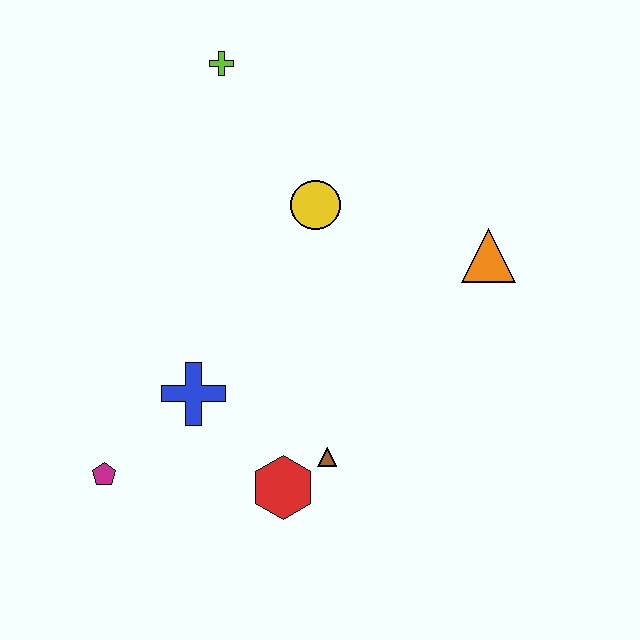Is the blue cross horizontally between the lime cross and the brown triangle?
No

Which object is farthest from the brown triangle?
The lime cross is farthest from the brown triangle.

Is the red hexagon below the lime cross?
Yes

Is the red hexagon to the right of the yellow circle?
No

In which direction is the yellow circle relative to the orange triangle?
The yellow circle is to the left of the orange triangle.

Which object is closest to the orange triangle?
The yellow circle is closest to the orange triangle.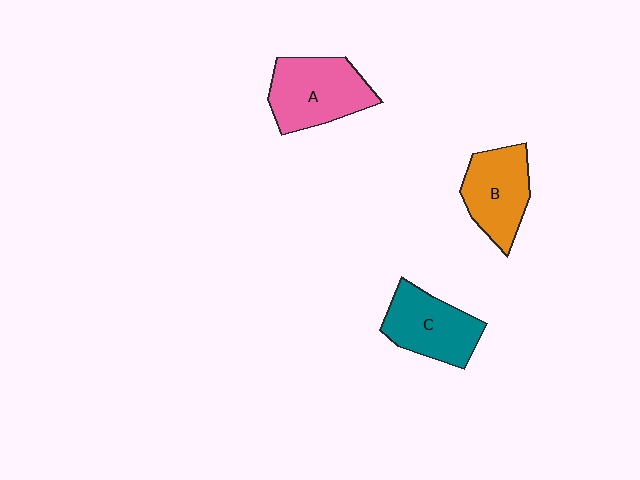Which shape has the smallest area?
Shape B (orange).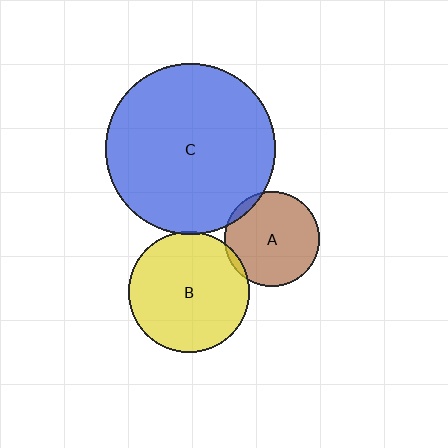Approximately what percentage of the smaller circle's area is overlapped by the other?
Approximately 5%.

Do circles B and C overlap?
Yes.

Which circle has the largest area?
Circle C (blue).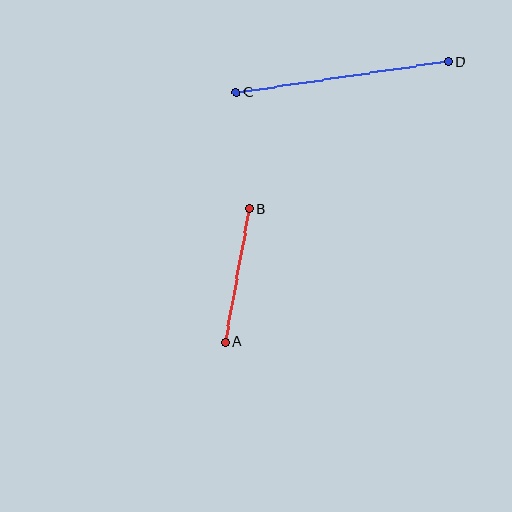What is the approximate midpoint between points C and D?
The midpoint is at approximately (342, 77) pixels.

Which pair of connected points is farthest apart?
Points C and D are farthest apart.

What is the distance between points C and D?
The distance is approximately 214 pixels.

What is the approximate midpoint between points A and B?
The midpoint is at approximately (237, 276) pixels.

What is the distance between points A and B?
The distance is approximately 135 pixels.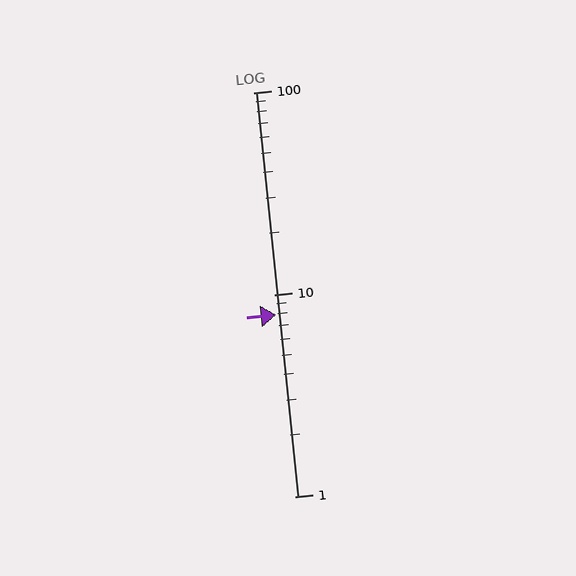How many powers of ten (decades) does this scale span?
The scale spans 2 decades, from 1 to 100.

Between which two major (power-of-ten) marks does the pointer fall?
The pointer is between 1 and 10.